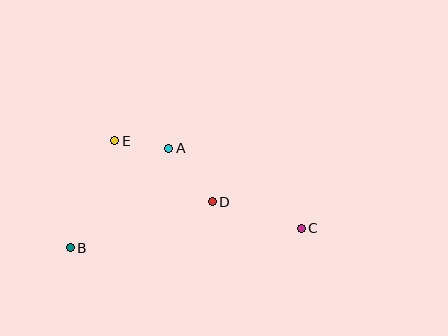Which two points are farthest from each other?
Points B and C are farthest from each other.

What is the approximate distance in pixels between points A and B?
The distance between A and B is approximately 140 pixels.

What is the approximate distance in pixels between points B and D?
The distance between B and D is approximately 149 pixels.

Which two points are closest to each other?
Points A and E are closest to each other.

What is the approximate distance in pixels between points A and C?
The distance between A and C is approximately 155 pixels.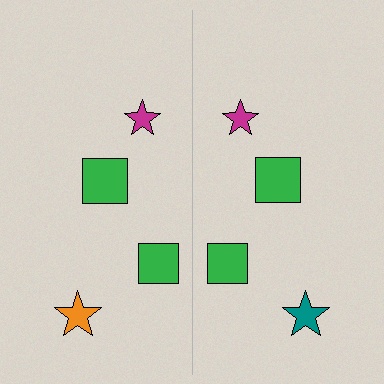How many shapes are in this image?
There are 8 shapes in this image.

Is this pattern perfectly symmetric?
No, the pattern is not perfectly symmetric. The teal star on the right side breaks the symmetry — its mirror counterpart is orange.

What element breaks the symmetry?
The teal star on the right side breaks the symmetry — its mirror counterpart is orange.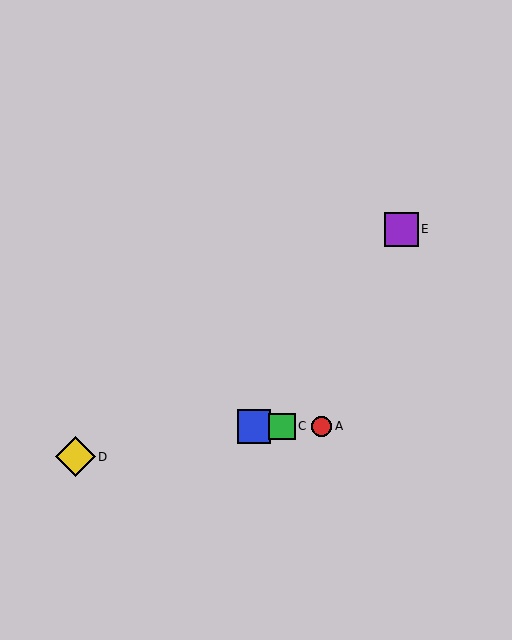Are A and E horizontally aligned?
No, A is at y≈426 and E is at y≈230.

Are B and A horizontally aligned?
Yes, both are at y≈426.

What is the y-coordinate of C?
Object C is at y≈426.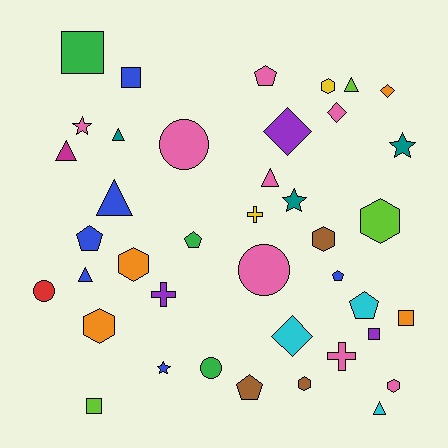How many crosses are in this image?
There are 3 crosses.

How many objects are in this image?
There are 40 objects.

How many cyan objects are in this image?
There are 3 cyan objects.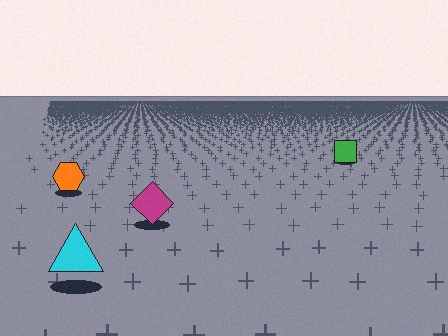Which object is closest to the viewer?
The cyan triangle is closest. The texture marks near it are larger and more spread out.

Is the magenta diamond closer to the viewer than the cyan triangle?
No. The cyan triangle is closer — you can tell from the texture gradient: the ground texture is coarser near it.